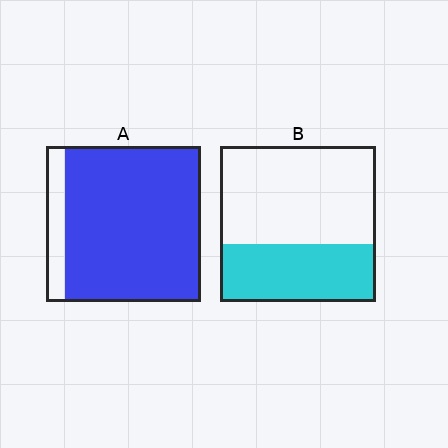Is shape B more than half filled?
No.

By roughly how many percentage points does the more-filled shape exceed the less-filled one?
By roughly 50 percentage points (A over B).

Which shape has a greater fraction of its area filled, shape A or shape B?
Shape A.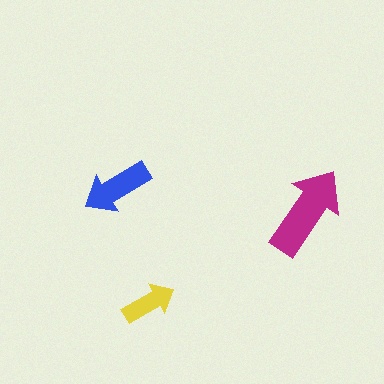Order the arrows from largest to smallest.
the magenta one, the blue one, the yellow one.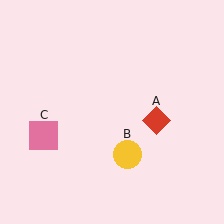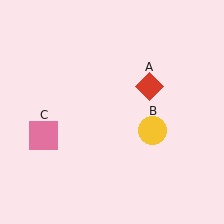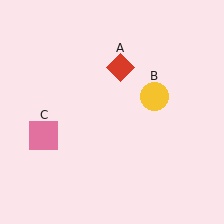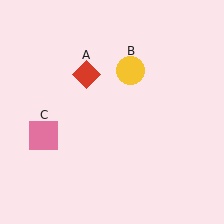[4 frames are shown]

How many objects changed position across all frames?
2 objects changed position: red diamond (object A), yellow circle (object B).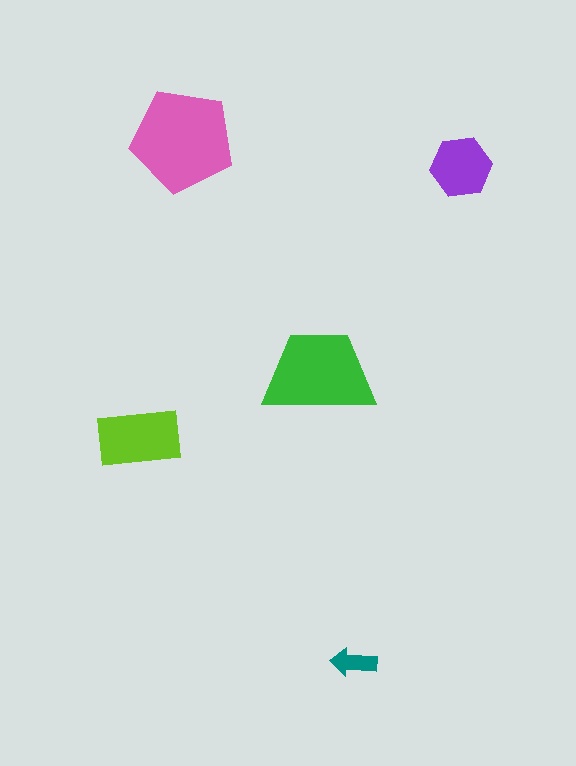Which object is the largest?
The pink pentagon.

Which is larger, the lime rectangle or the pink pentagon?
The pink pentagon.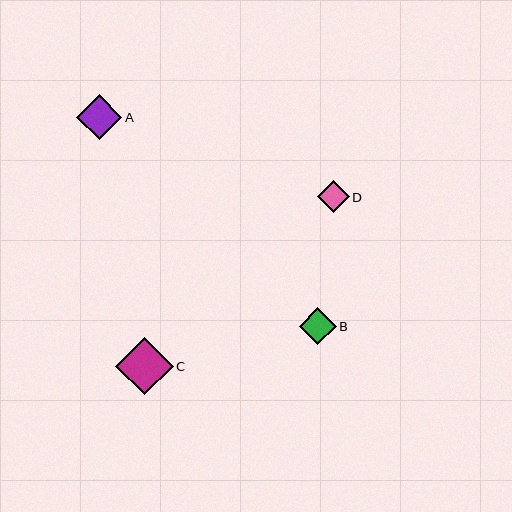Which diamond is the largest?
Diamond C is the largest with a size of approximately 58 pixels.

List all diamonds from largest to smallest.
From largest to smallest: C, A, B, D.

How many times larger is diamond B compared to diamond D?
Diamond B is approximately 1.2 times the size of diamond D.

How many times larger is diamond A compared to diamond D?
Diamond A is approximately 1.4 times the size of diamond D.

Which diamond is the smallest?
Diamond D is the smallest with a size of approximately 32 pixels.